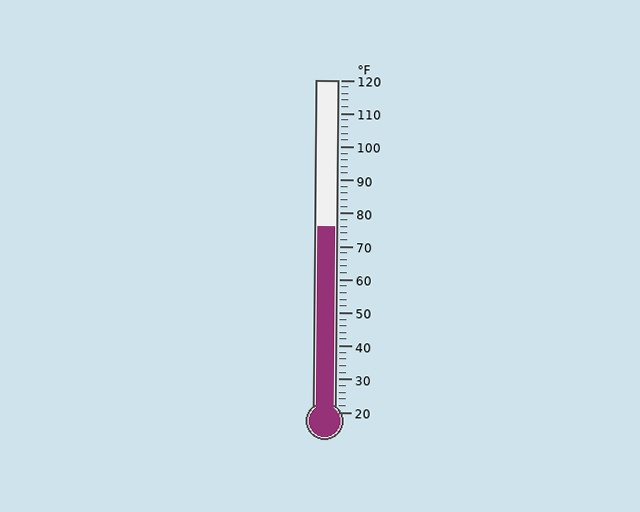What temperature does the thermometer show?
The thermometer shows approximately 76°F.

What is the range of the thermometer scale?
The thermometer scale ranges from 20°F to 120°F.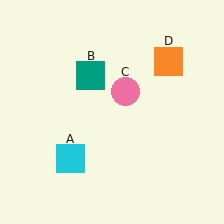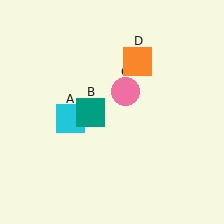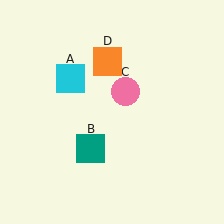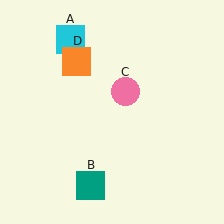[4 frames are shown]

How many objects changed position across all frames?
3 objects changed position: cyan square (object A), teal square (object B), orange square (object D).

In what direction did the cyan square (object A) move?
The cyan square (object A) moved up.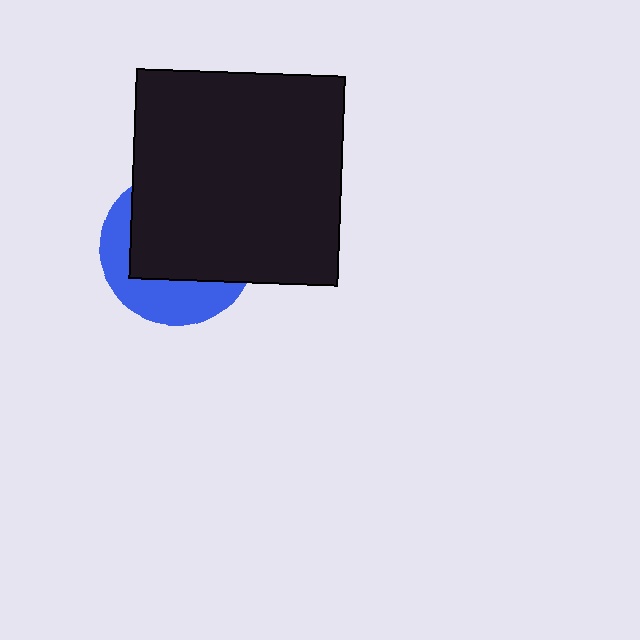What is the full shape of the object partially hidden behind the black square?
The partially hidden object is a blue circle.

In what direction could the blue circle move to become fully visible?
The blue circle could move down. That would shift it out from behind the black square entirely.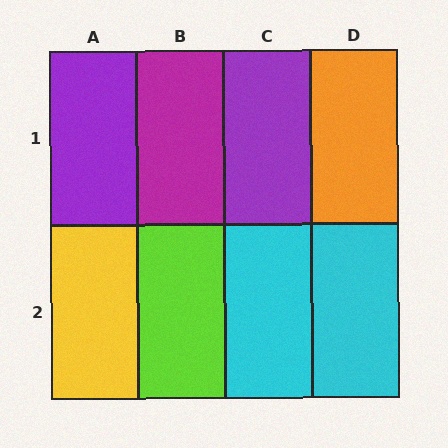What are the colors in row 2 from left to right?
Yellow, lime, cyan, cyan.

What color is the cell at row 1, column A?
Purple.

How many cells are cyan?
2 cells are cyan.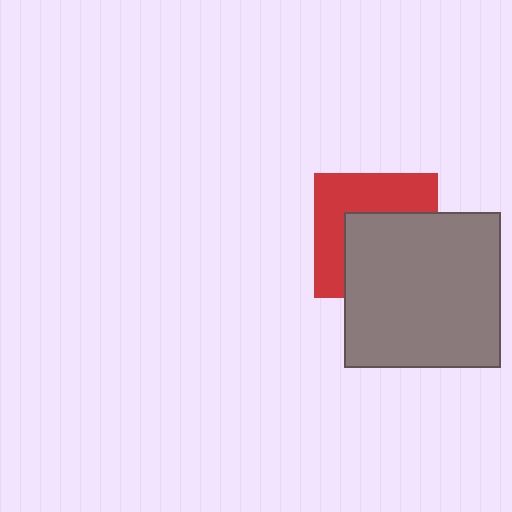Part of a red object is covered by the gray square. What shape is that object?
It is a square.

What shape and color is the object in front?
The object in front is a gray square.